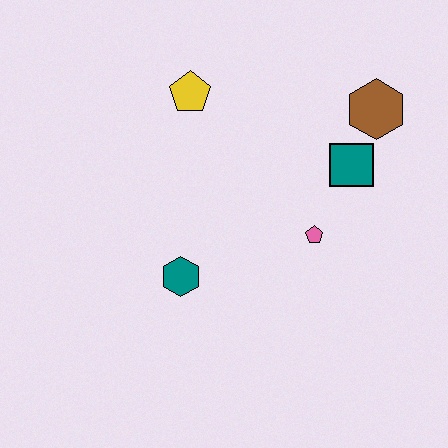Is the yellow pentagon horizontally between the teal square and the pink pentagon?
No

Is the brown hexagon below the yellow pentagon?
Yes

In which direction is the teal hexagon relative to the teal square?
The teal hexagon is to the left of the teal square.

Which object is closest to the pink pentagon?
The teal square is closest to the pink pentagon.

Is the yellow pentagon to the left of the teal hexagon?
No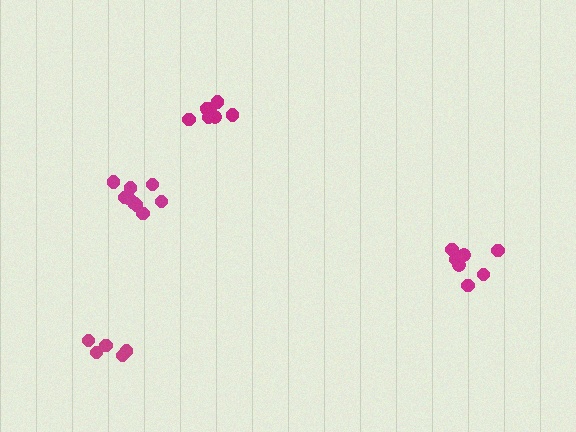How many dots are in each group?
Group 1: 9 dots, Group 2: 8 dots, Group 3: 5 dots, Group 4: 7 dots (29 total).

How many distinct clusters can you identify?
There are 4 distinct clusters.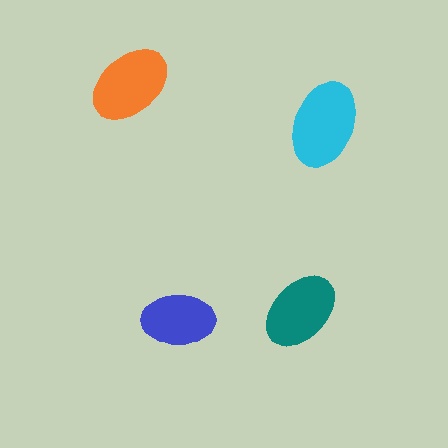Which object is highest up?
The orange ellipse is topmost.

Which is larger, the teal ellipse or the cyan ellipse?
The cyan one.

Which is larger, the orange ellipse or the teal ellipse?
The orange one.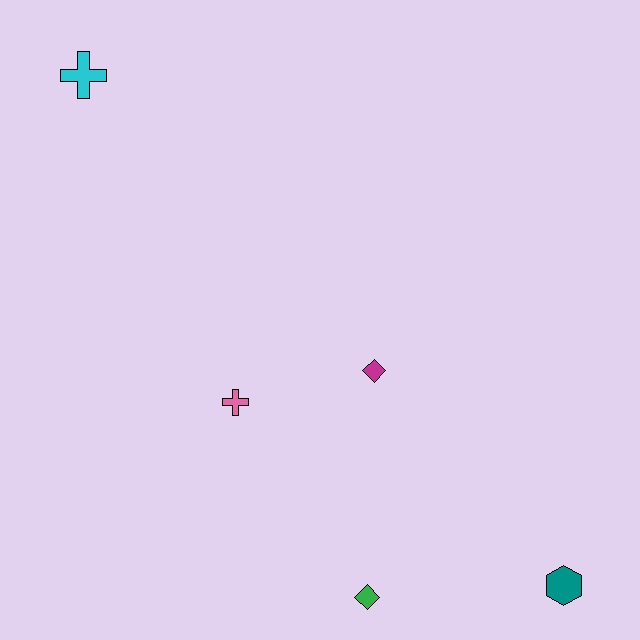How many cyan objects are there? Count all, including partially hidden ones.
There is 1 cyan object.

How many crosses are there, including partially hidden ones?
There are 2 crosses.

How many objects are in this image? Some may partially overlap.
There are 5 objects.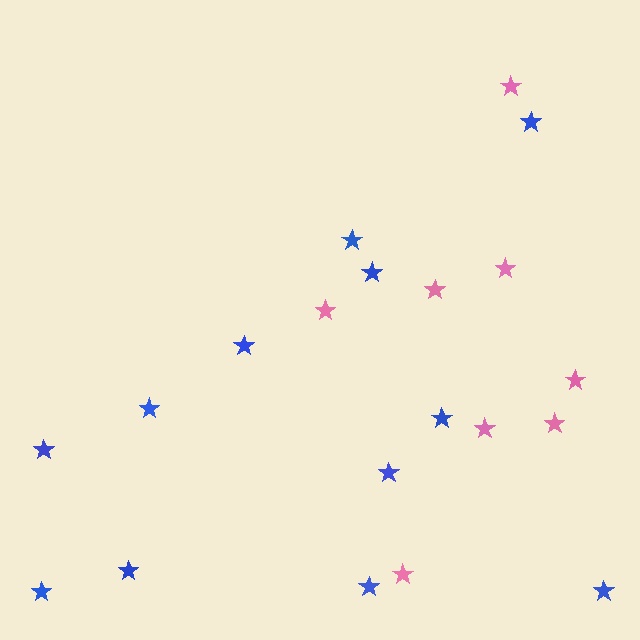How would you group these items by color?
There are 2 groups: one group of blue stars (12) and one group of pink stars (8).